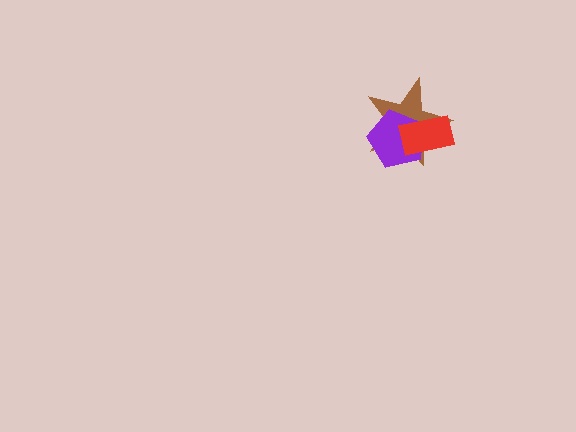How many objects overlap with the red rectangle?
2 objects overlap with the red rectangle.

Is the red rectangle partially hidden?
No, no other shape covers it.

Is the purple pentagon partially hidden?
Yes, it is partially covered by another shape.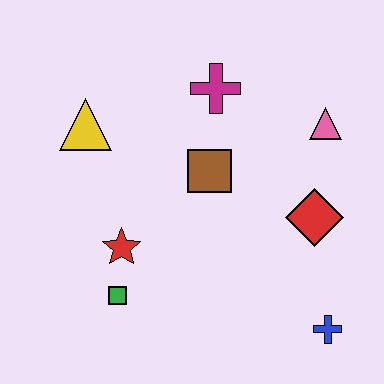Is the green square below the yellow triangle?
Yes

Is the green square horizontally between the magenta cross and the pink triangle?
No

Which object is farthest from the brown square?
The blue cross is farthest from the brown square.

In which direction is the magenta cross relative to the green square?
The magenta cross is above the green square.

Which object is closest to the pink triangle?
The red diamond is closest to the pink triangle.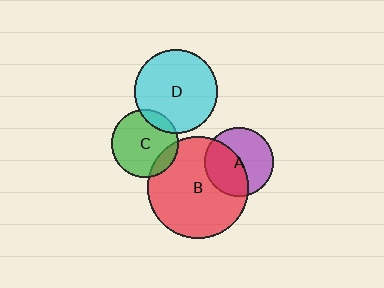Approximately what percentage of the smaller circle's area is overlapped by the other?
Approximately 15%.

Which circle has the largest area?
Circle B (red).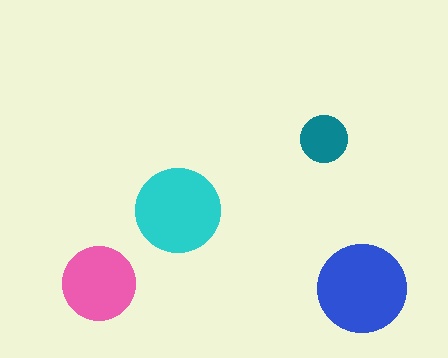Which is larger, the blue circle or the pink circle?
The blue one.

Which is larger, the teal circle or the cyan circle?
The cyan one.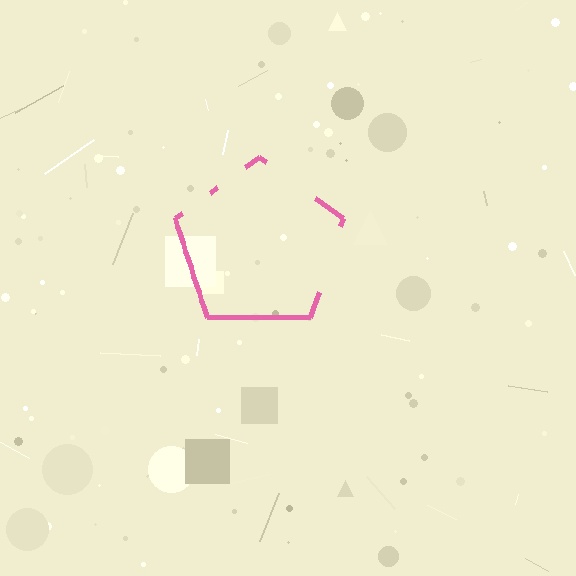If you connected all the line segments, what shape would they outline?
They would outline a pentagon.